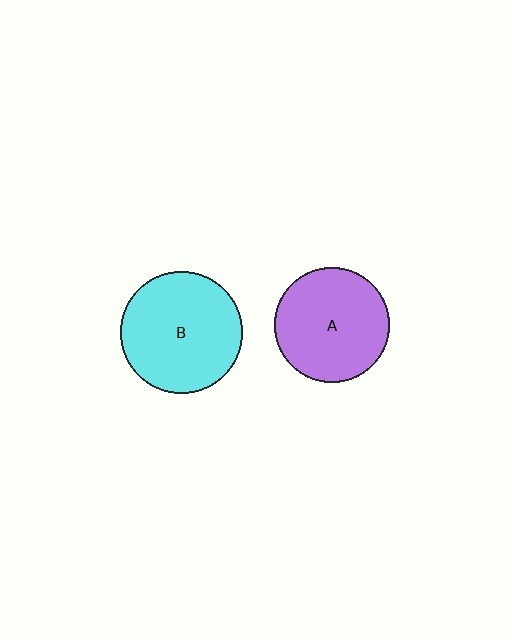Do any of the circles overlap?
No, none of the circles overlap.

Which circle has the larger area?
Circle B (cyan).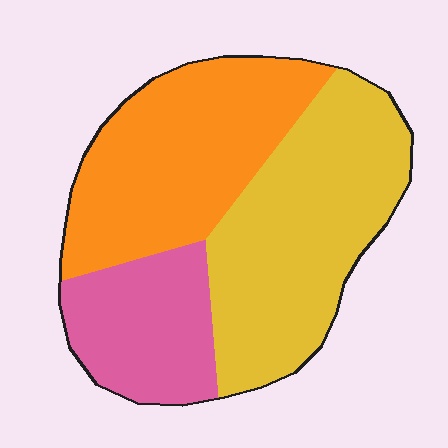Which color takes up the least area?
Pink, at roughly 20%.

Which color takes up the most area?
Yellow, at roughly 40%.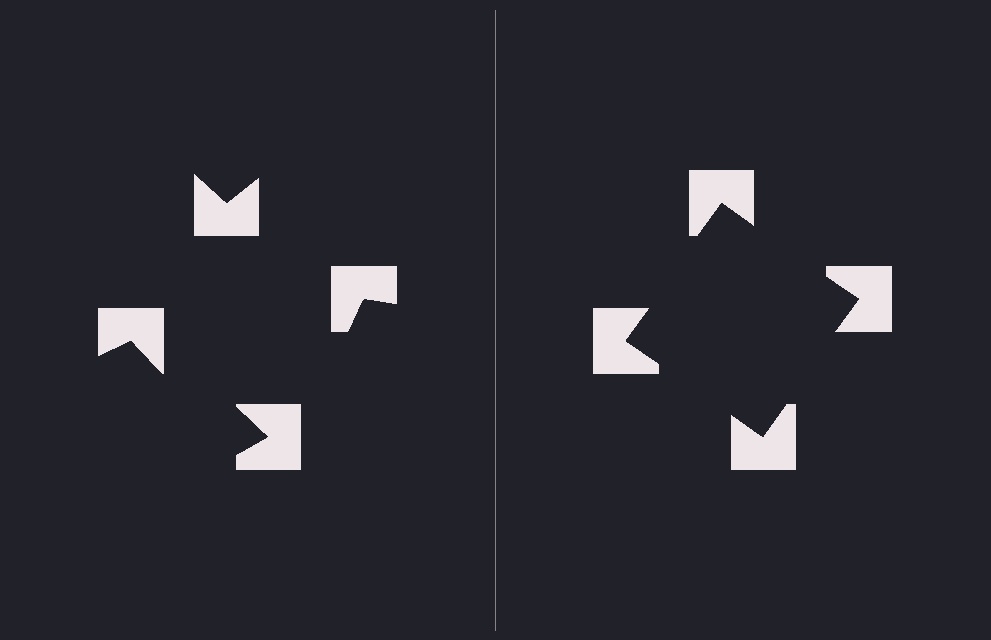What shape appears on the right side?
An illusory square.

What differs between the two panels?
The notched squares are positioned identically on both sides; only the wedge orientations differ. On the right they align to a square; on the left they are misaligned.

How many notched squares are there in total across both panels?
8 — 4 on each side.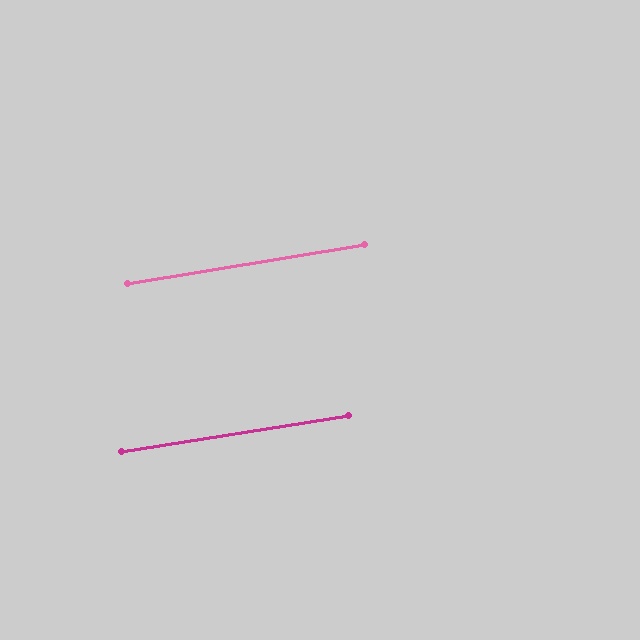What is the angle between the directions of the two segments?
Approximately 0 degrees.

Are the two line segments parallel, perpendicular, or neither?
Parallel — their directions differ by only 0.1°.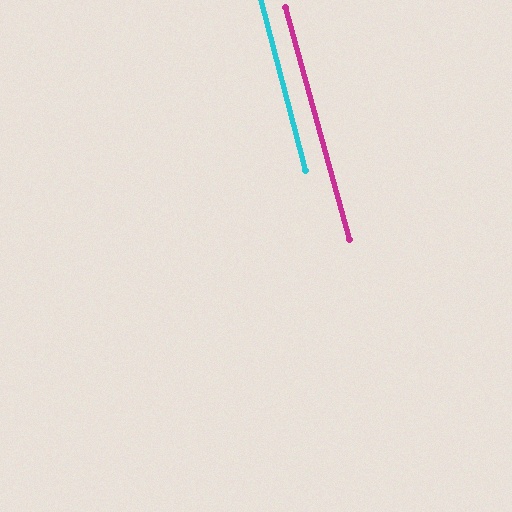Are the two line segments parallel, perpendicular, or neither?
Parallel — their directions differ by only 0.9°.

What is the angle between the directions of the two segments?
Approximately 1 degree.